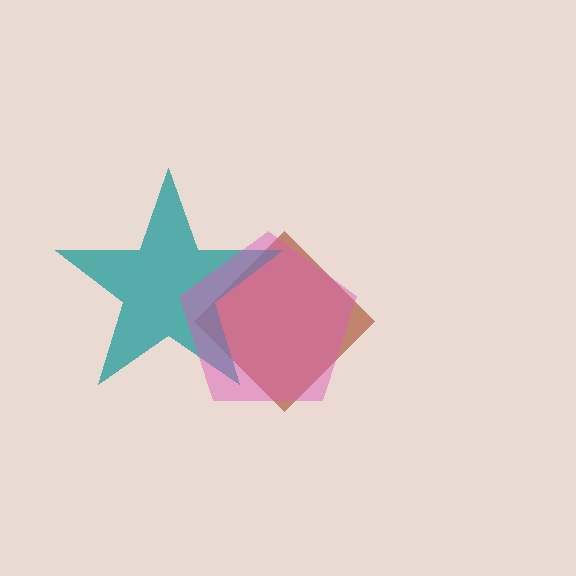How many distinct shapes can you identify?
There are 3 distinct shapes: a brown diamond, a teal star, a pink pentagon.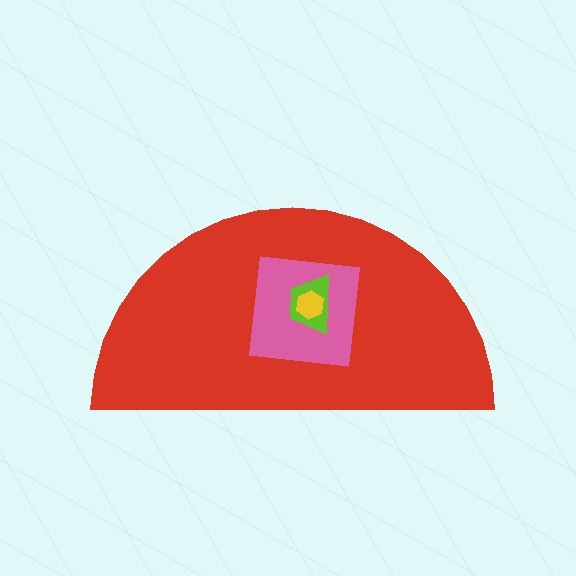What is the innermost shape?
The yellow hexagon.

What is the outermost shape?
The red semicircle.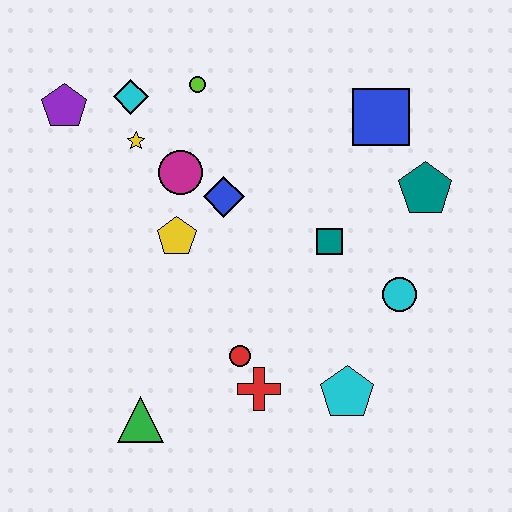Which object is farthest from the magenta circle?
The cyan pentagon is farthest from the magenta circle.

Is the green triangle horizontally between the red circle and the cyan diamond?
Yes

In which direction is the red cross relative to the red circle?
The red cross is below the red circle.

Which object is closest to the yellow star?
The cyan diamond is closest to the yellow star.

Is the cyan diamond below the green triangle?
No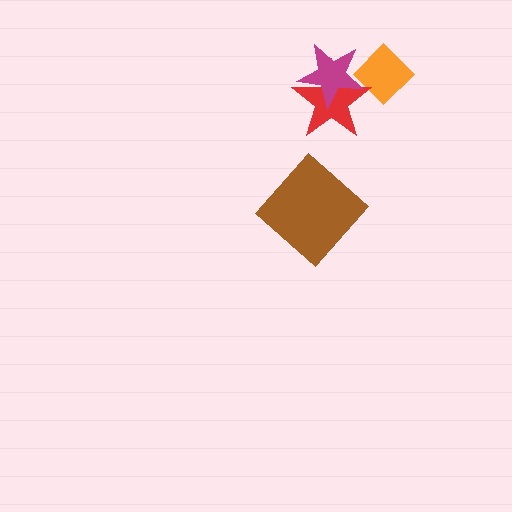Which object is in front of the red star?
The magenta star is in front of the red star.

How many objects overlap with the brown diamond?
0 objects overlap with the brown diamond.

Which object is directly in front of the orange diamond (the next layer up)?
The red star is directly in front of the orange diamond.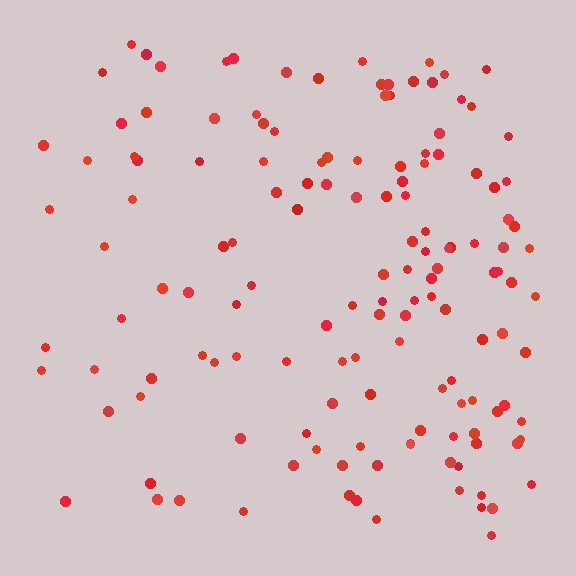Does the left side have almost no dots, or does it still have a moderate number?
Still a moderate number, just noticeably fewer than the right.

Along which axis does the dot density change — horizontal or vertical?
Horizontal.